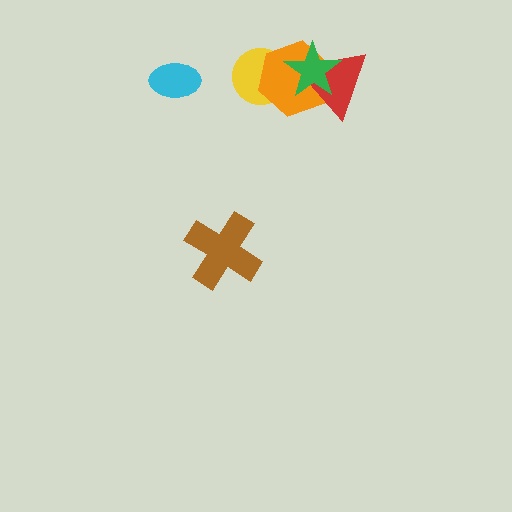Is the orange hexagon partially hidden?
Yes, it is partially covered by another shape.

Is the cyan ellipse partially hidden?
No, no other shape covers it.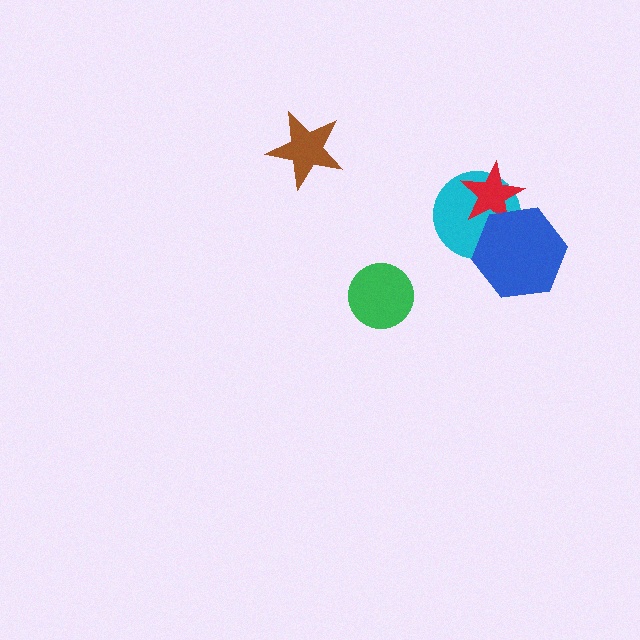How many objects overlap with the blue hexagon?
2 objects overlap with the blue hexagon.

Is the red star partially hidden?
Yes, it is partially covered by another shape.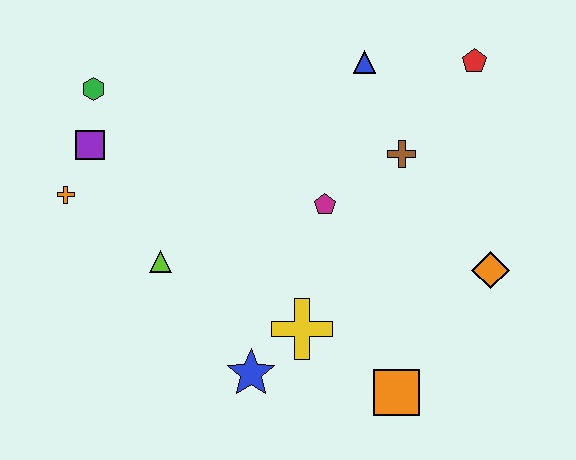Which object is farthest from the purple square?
The orange diamond is farthest from the purple square.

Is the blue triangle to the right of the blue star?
Yes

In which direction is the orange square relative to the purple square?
The orange square is to the right of the purple square.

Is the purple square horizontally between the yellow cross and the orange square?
No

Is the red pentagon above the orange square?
Yes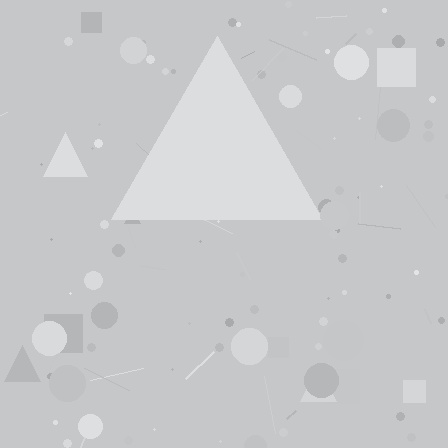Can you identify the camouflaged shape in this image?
The camouflaged shape is a triangle.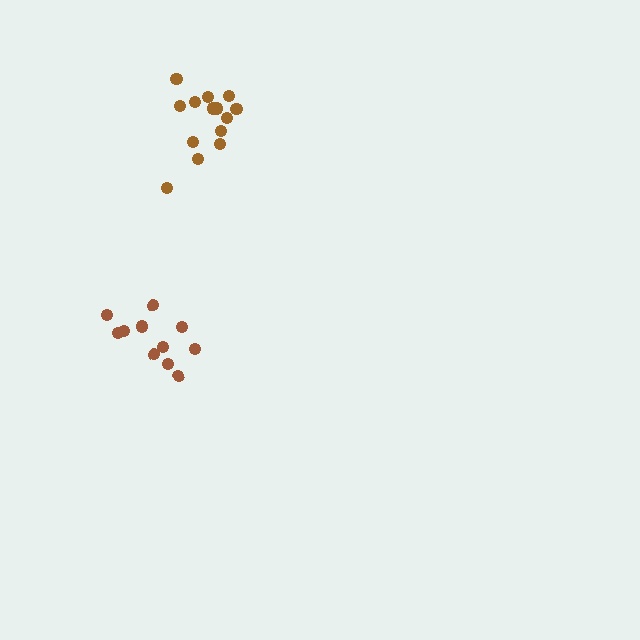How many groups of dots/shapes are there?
There are 2 groups.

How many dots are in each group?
Group 1: 14 dots, Group 2: 11 dots (25 total).